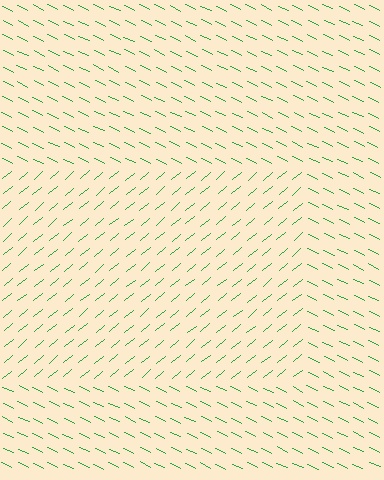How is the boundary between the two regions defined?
The boundary is defined purely by a change in line orientation (approximately 65 degrees difference). All lines are the same color and thickness.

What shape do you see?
I see a rectangle.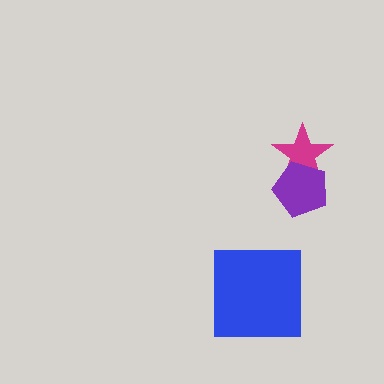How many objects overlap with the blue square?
0 objects overlap with the blue square.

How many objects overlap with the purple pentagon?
1 object overlaps with the purple pentagon.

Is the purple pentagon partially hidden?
No, no other shape covers it.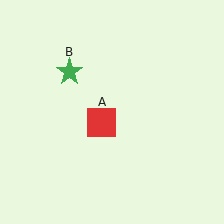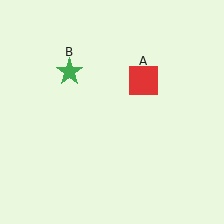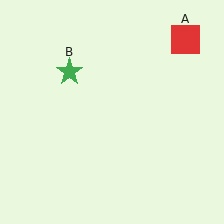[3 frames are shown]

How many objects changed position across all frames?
1 object changed position: red square (object A).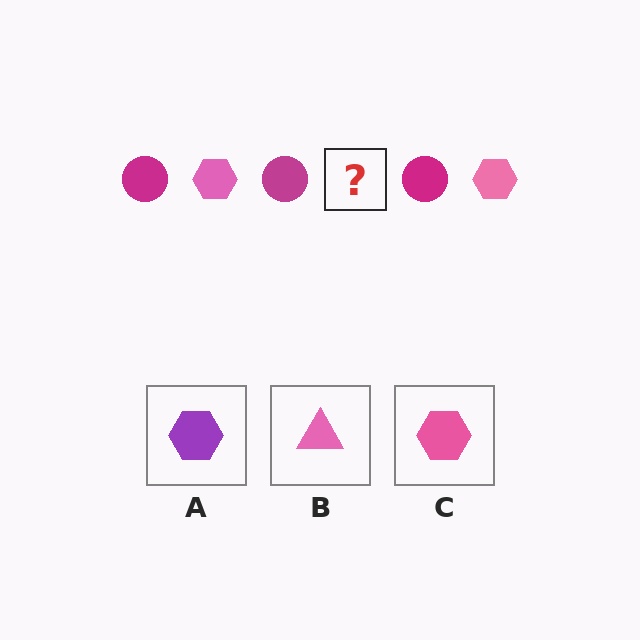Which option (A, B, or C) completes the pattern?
C.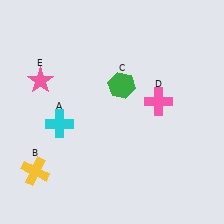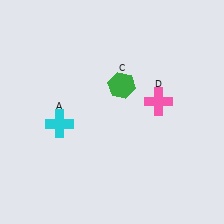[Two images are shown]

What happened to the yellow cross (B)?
The yellow cross (B) was removed in Image 2. It was in the bottom-left area of Image 1.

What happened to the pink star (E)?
The pink star (E) was removed in Image 2. It was in the top-left area of Image 1.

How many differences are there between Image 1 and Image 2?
There are 2 differences between the two images.